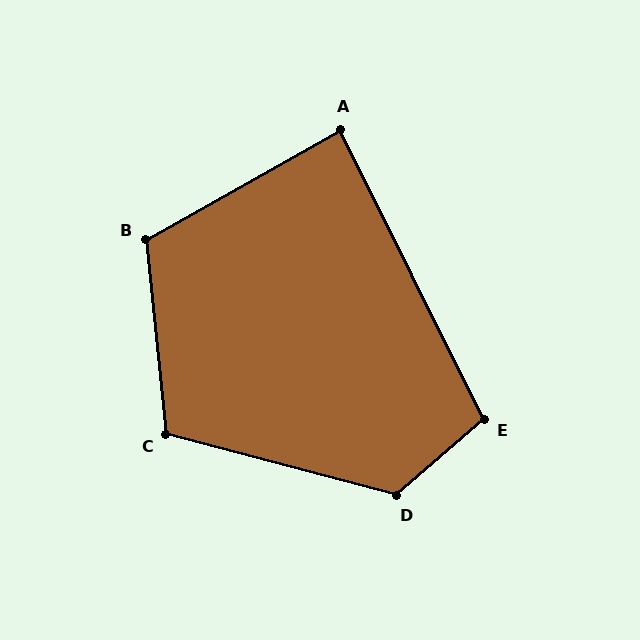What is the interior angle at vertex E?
Approximately 105 degrees (obtuse).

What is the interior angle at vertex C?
Approximately 111 degrees (obtuse).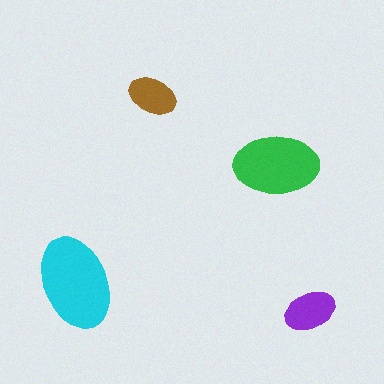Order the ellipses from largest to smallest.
the cyan one, the green one, the purple one, the brown one.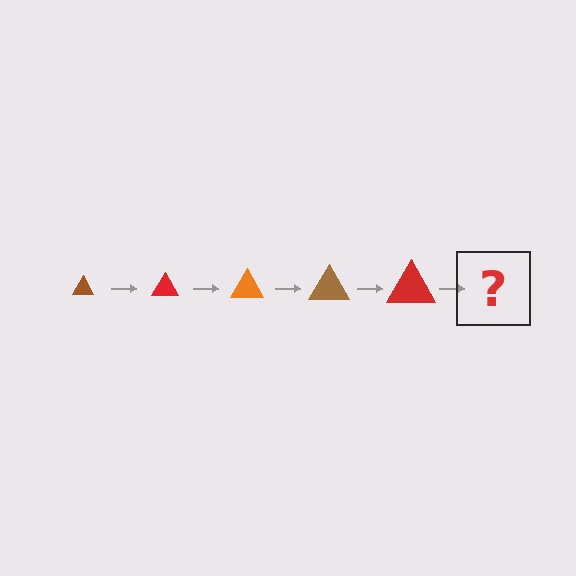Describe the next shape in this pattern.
It should be an orange triangle, larger than the previous one.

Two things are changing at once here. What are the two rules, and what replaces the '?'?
The two rules are that the triangle grows larger each step and the color cycles through brown, red, and orange. The '?' should be an orange triangle, larger than the previous one.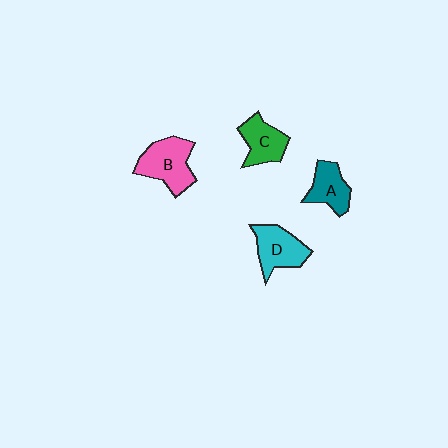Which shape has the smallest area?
Shape A (teal).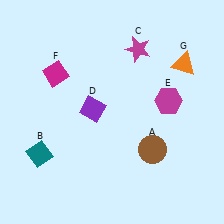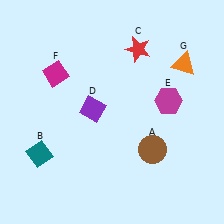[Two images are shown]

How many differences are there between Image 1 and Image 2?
There is 1 difference between the two images.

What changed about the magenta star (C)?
In Image 1, C is magenta. In Image 2, it changed to red.